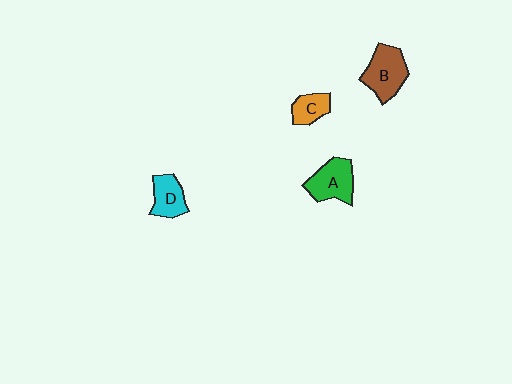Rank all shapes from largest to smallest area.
From largest to smallest: B (brown), A (green), D (cyan), C (orange).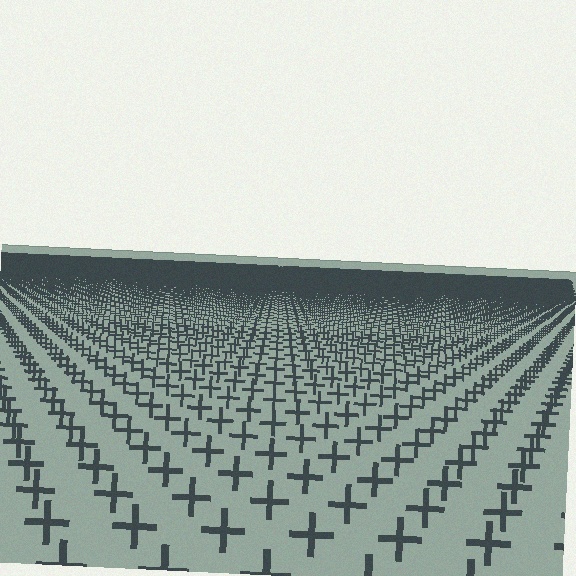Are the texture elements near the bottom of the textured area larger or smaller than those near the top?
Larger. Near the bottom, elements are closer to the viewer and appear at a bigger on-screen size.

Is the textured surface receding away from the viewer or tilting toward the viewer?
The surface is receding away from the viewer. Texture elements get smaller and denser toward the top.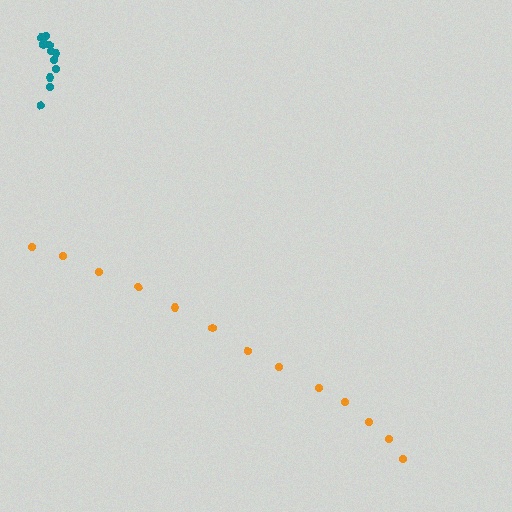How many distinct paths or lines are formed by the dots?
There are 2 distinct paths.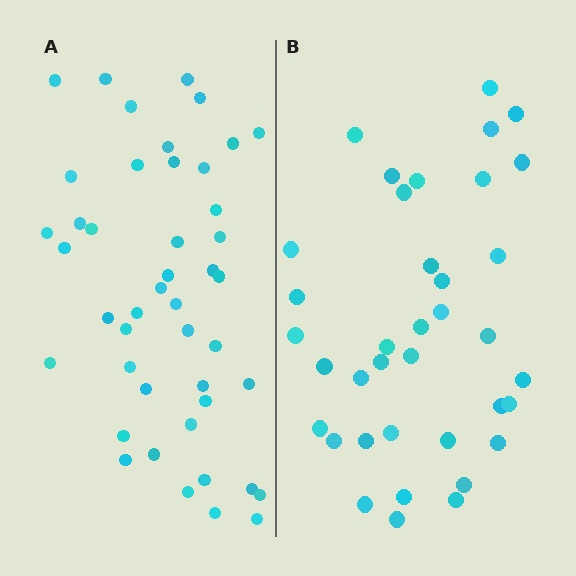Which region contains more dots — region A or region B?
Region A (the left region) has more dots.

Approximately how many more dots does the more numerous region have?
Region A has roughly 8 or so more dots than region B.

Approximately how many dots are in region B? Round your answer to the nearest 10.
About 40 dots. (The exact count is 37, which rounds to 40.)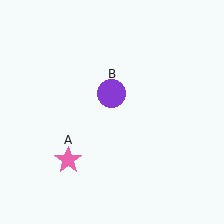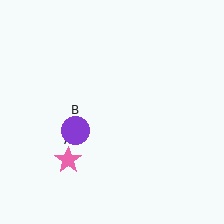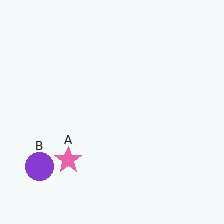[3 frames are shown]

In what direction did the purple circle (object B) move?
The purple circle (object B) moved down and to the left.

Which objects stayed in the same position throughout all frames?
Pink star (object A) remained stationary.